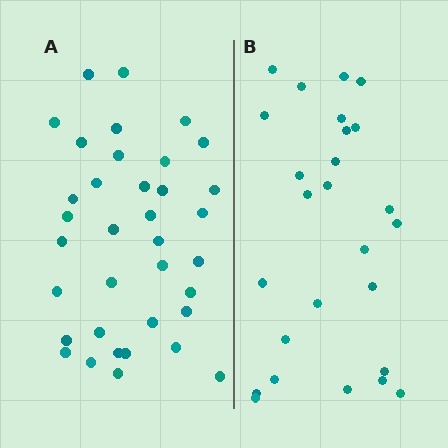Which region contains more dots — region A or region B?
Region A (the left region) has more dots.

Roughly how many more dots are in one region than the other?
Region A has roughly 10 or so more dots than region B.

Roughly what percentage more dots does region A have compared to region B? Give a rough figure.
About 40% more.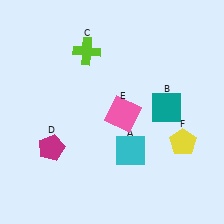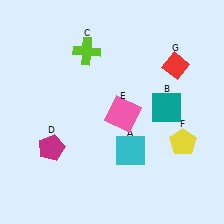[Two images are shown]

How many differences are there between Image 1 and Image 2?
There is 1 difference between the two images.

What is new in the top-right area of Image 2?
A red diamond (G) was added in the top-right area of Image 2.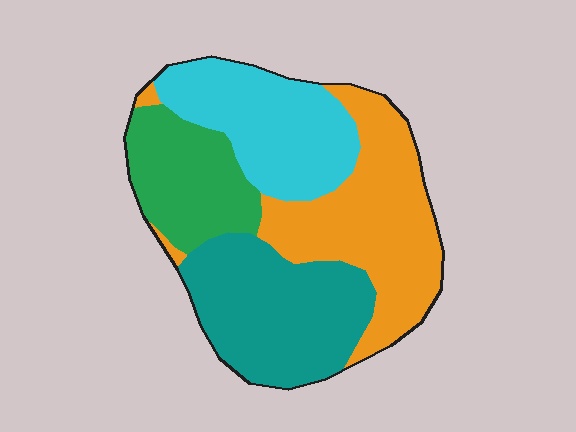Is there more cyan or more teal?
Teal.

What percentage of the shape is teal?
Teal covers about 30% of the shape.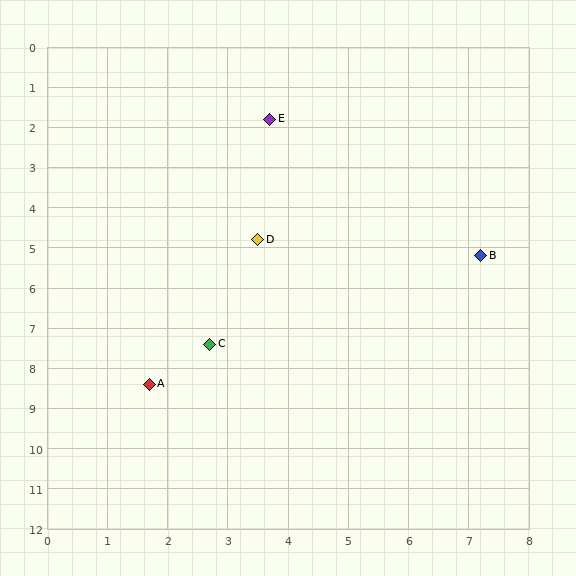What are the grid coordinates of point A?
Point A is at approximately (1.7, 8.4).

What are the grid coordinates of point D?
Point D is at approximately (3.5, 4.8).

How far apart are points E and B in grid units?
Points E and B are about 4.9 grid units apart.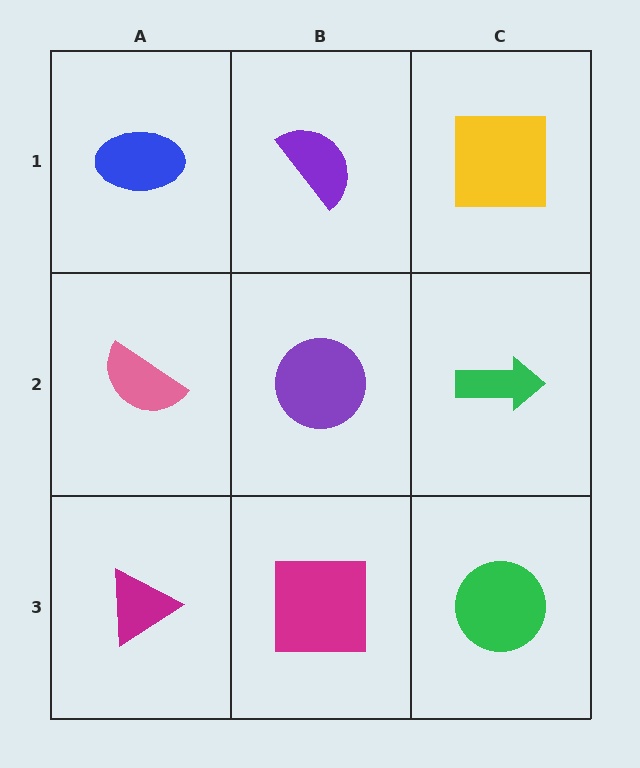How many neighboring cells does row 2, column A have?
3.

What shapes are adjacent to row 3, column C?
A green arrow (row 2, column C), a magenta square (row 3, column B).